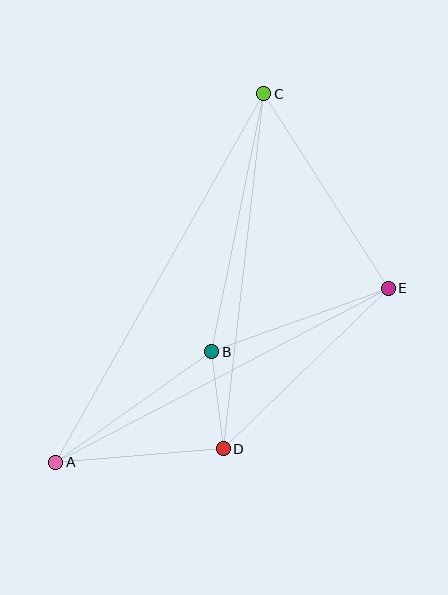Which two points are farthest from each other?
Points A and C are farthest from each other.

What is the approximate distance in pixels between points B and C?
The distance between B and C is approximately 263 pixels.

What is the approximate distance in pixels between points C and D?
The distance between C and D is approximately 357 pixels.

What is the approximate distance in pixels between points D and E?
The distance between D and E is approximately 230 pixels.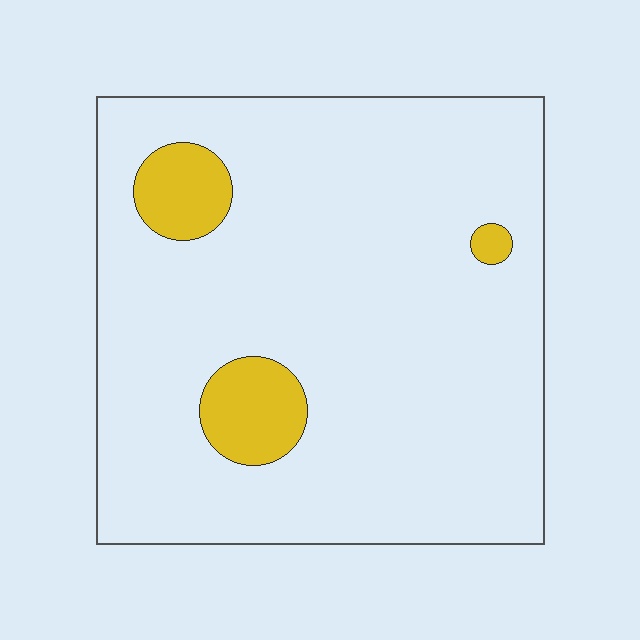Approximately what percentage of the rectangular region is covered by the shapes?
Approximately 10%.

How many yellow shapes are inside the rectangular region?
3.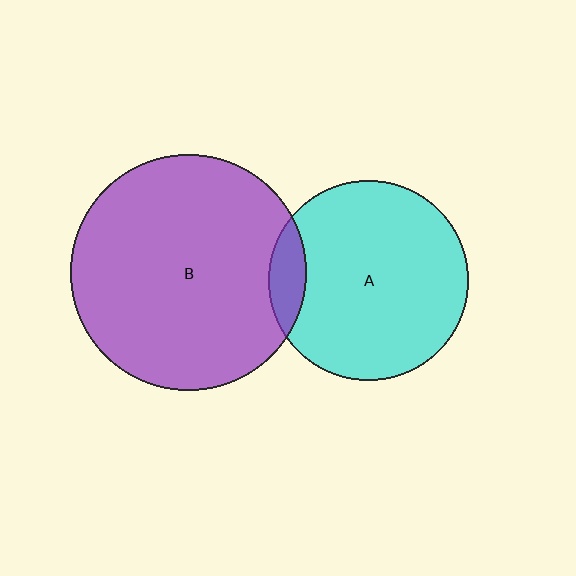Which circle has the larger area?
Circle B (purple).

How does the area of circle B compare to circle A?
Approximately 1.4 times.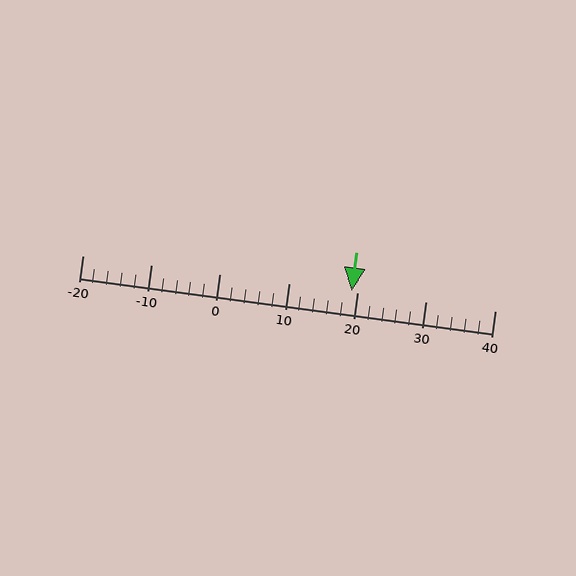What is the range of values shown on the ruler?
The ruler shows values from -20 to 40.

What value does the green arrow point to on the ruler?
The green arrow points to approximately 19.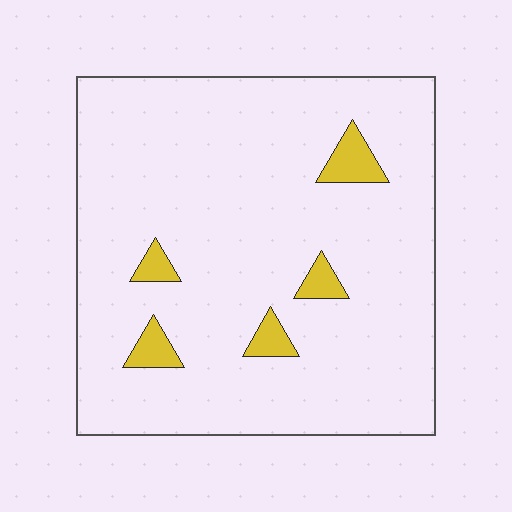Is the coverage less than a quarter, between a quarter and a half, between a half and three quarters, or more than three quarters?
Less than a quarter.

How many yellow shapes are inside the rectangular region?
5.